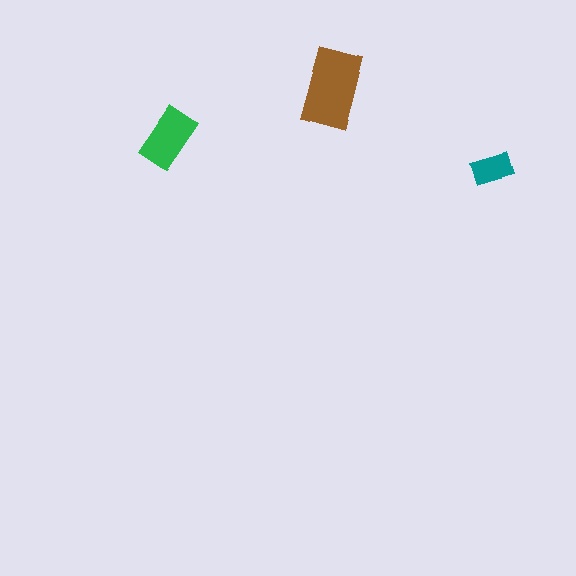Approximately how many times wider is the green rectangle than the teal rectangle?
About 1.5 times wider.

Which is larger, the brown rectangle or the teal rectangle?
The brown one.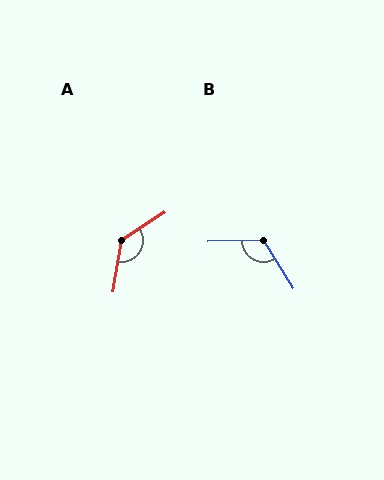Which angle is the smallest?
B, at approximately 120 degrees.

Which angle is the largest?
A, at approximately 133 degrees.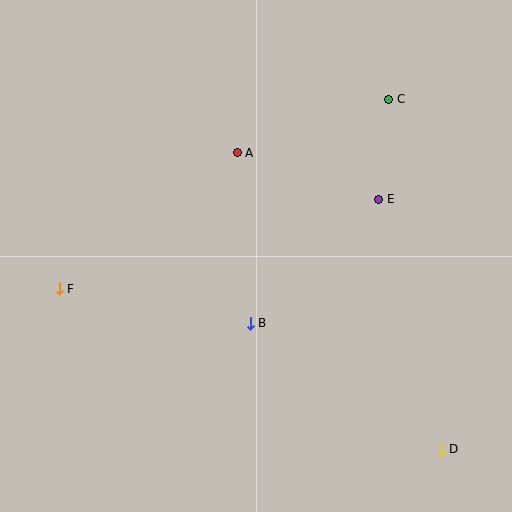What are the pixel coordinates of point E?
Point E is at (379, 199).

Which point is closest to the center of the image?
Point B at (250, 323) is closest to the center.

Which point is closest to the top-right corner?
Point C is closest to the top-right corner.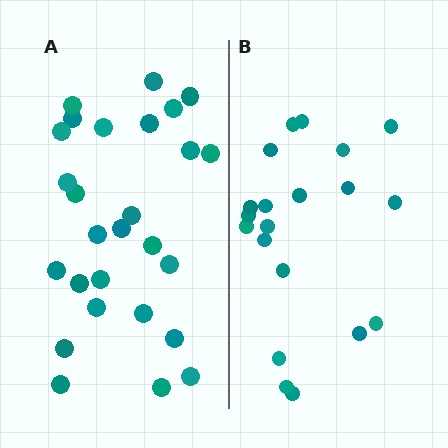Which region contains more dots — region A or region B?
Region A (the left region) has more dots.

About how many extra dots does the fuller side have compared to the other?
Region A has roughly 8 or so more dots than region B.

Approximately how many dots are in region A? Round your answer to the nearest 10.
About 30 dots. (The exact count is 27, which rounds to 30.)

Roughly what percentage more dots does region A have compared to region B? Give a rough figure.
About 35% more.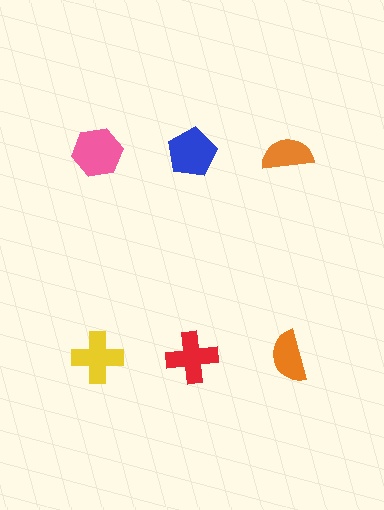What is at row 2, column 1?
A yellow cross.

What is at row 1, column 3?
An orange semicircle.